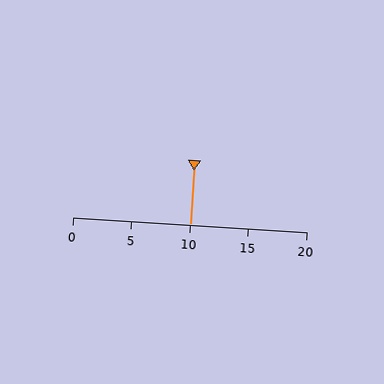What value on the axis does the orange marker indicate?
The marker indicates approximately 10.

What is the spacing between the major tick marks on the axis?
The major ticks are spaced 5 apart.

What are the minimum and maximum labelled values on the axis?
The axis runs from 0 to 20.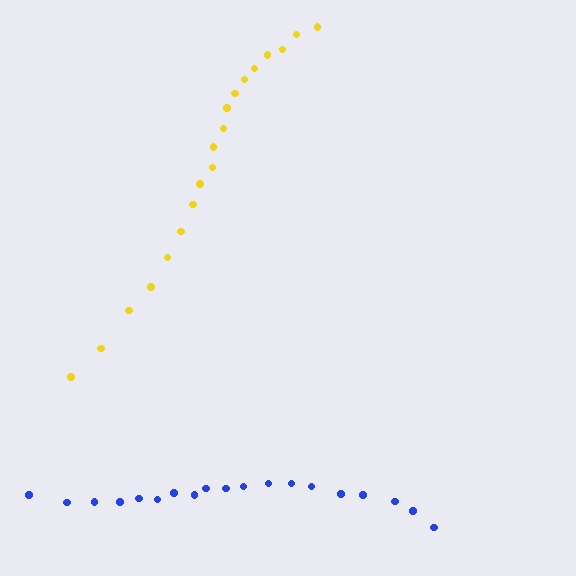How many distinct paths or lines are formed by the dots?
There are 2 distinct paths.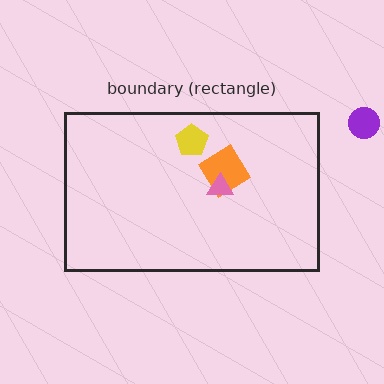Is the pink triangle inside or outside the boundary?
Inside.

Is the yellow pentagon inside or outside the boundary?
Inside.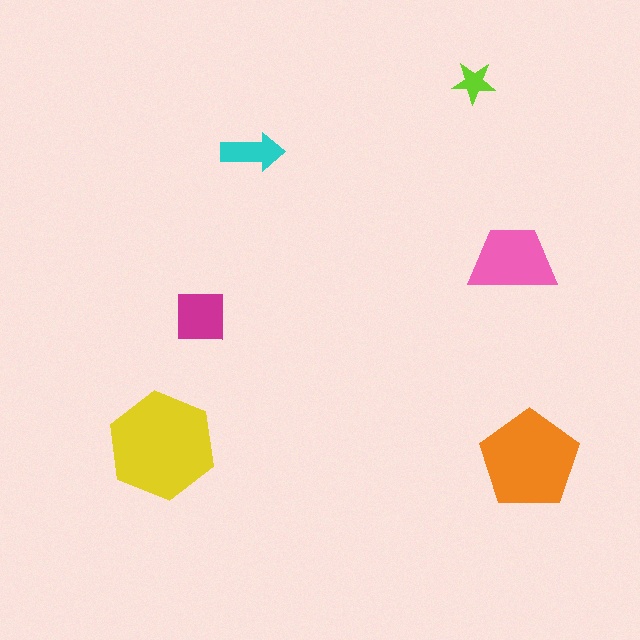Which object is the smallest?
The lime star.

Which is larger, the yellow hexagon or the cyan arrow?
The yellow hexagon.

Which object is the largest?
The yellow hexagon.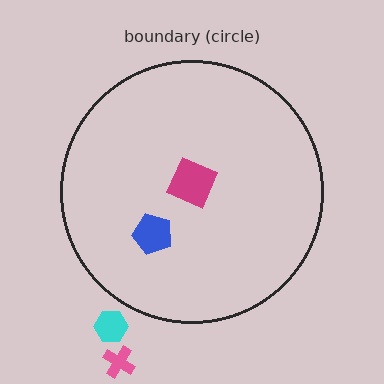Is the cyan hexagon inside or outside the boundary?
Outside.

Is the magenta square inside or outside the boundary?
Inside.